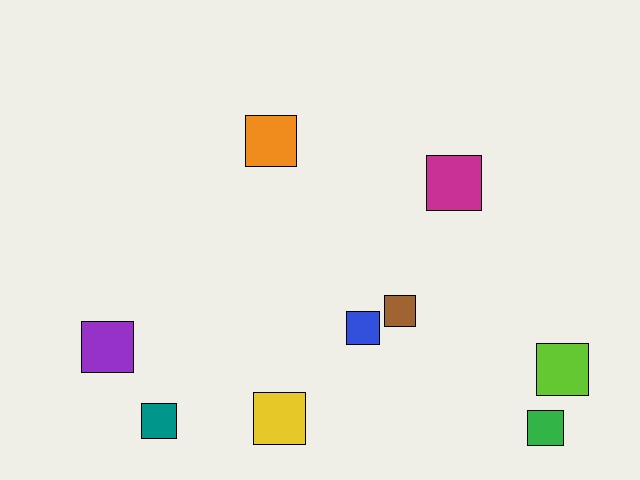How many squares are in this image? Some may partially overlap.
There are 9 squares.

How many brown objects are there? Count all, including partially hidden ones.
There is 1 brown object.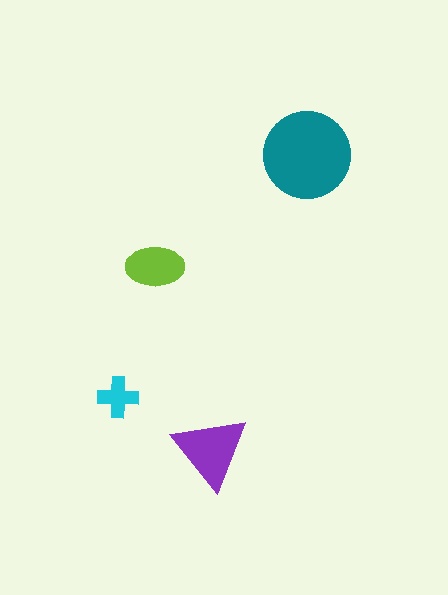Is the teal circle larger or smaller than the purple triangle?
Larger.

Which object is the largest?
The teal circle.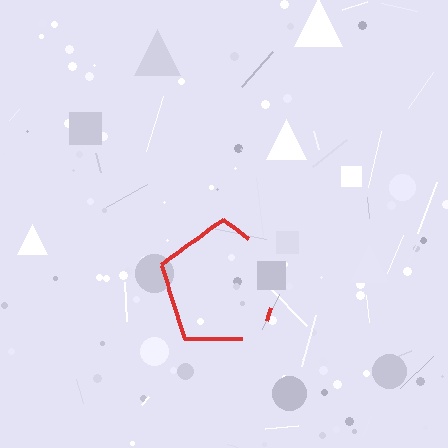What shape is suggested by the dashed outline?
The dashed outline suggests a pentagon.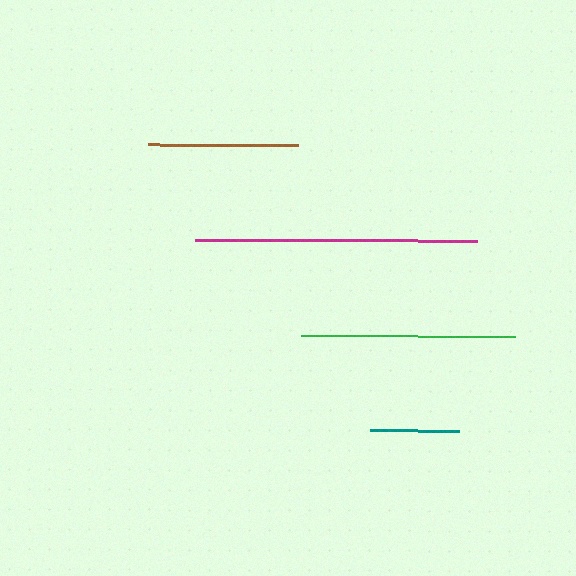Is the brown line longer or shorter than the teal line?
The brown line is longer than the teal line.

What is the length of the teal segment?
The teal segment is approximately 89 pixels long.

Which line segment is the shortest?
The teal line is the shortest at approximately 89 pixels.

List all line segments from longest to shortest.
From longest to shortest: magenta, green, brown, teal.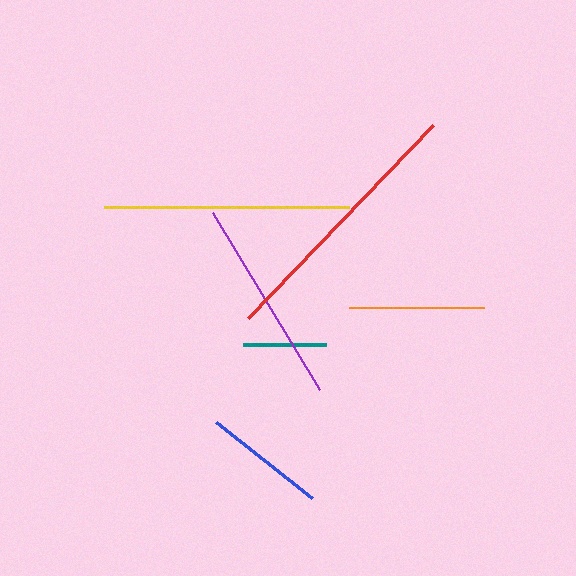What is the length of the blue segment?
The blue segment is approximately 122 pixels long.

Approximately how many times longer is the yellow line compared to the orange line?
The yellow line is approximately 1.8 times the length of the orange line.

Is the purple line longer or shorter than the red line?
The red line is longer than the purple line.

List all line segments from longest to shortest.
From longest to shortest: red, yellow, purple, orange, blue, teal.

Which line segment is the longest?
The red line is the longest at approximately 267 pixels.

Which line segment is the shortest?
The teal line is the shortest at approximately 83 pixels.